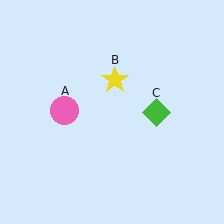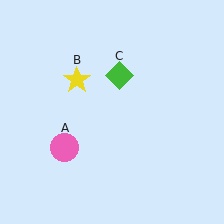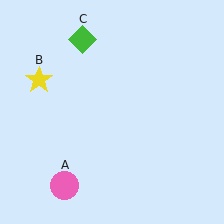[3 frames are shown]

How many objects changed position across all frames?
3 objects changed position: pink circle (object A), yellow star (object B), green diamond (object C).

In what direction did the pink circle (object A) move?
The pink circle (object A) moved down.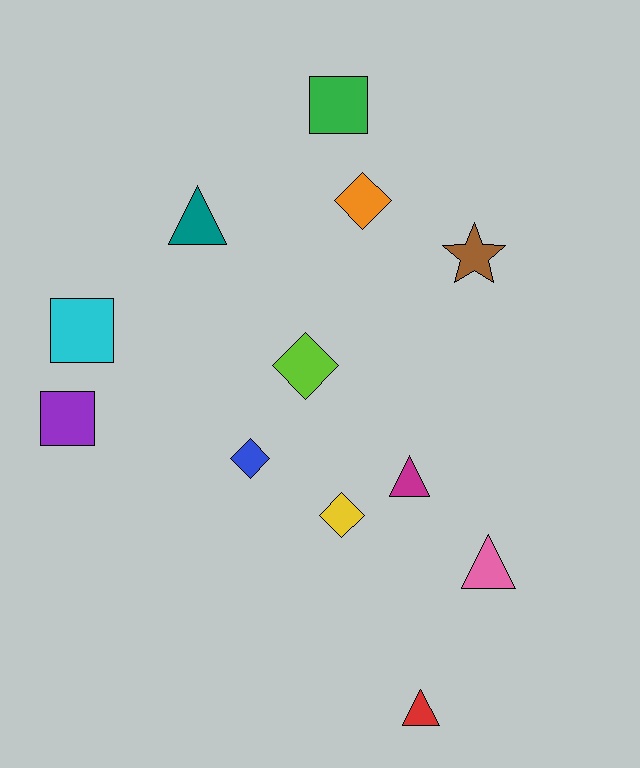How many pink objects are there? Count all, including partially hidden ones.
There is 1 pink object.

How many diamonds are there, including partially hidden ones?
There are 4 diamonds.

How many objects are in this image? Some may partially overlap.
There are 12 objects.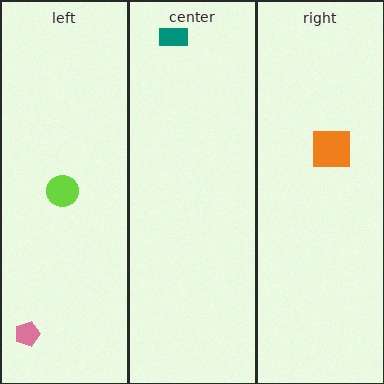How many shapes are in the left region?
2.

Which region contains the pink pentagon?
The left region.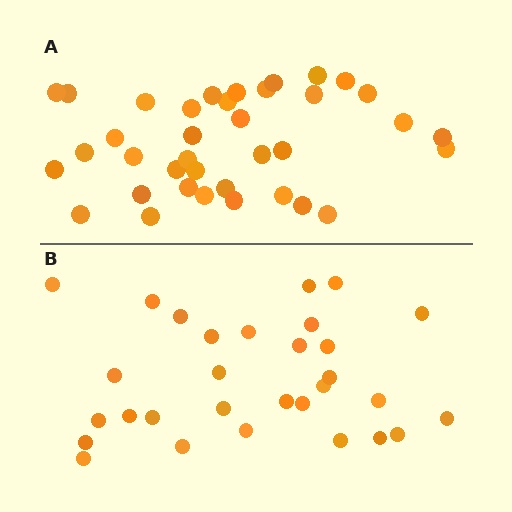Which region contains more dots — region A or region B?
Region A (the top region) has more dots.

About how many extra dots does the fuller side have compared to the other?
Region A has roughly 8 or so more dots than region B.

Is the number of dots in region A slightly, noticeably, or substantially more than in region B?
Region A has only slightly more — the two regions are fairly close. The ratio is roughly 1.2 to 1.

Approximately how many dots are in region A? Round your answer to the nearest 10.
About 40 dots. (The exact count is 37, which rounds to 40.)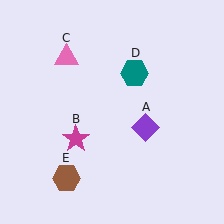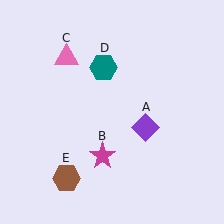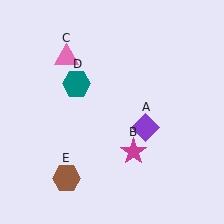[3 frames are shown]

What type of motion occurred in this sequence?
The magenta star (object B), teal hexagon (object D) rotated counterclockwise around the center of the scene.